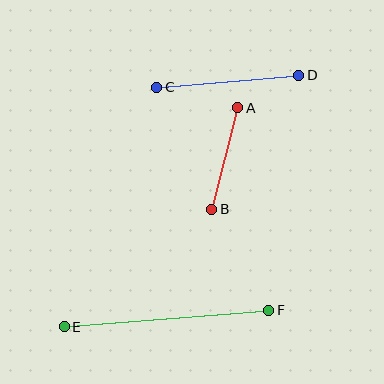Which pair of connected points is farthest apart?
Points E and F are farthest apart.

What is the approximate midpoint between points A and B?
The midpoint is at approximately (225, 158) pixels.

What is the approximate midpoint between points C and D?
The midpoint is at approximately (228, 81) pixels.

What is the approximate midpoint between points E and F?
The midpoint is at approximately (167, 319) pixels.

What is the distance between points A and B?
The distance is approximately 105 pixels.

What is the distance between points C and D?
The distance is approximately 143 pixels.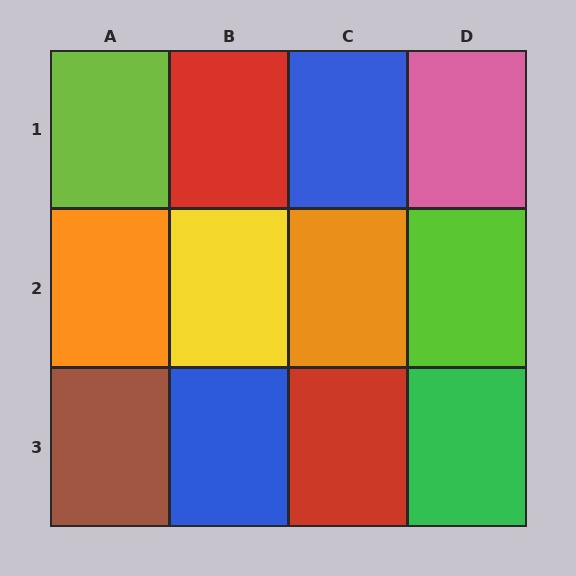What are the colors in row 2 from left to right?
Orange, yellow, orange, lime.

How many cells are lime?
2 cells are lime.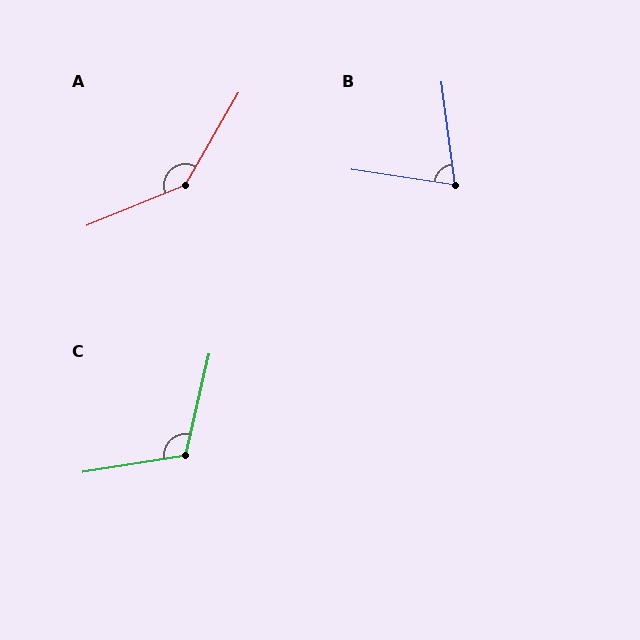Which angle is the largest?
A, at approximately 143 degrees.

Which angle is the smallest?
B, at approximately 74 degrees.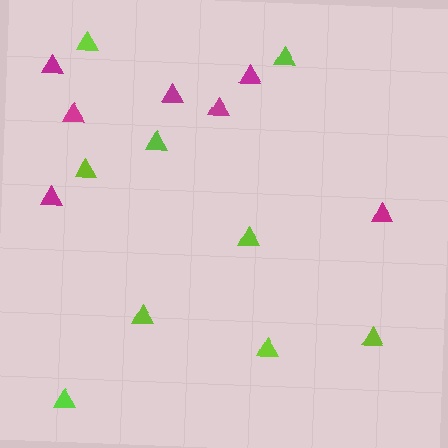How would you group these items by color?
There are 2 groups: one group of magenta triangles (7) and one group of lime triangles (9).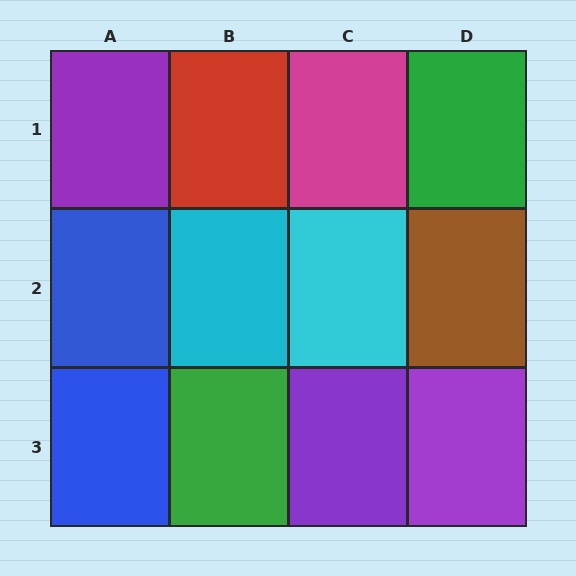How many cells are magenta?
1 cell is magenta.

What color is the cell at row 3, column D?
Purple.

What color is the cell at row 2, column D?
Brown.